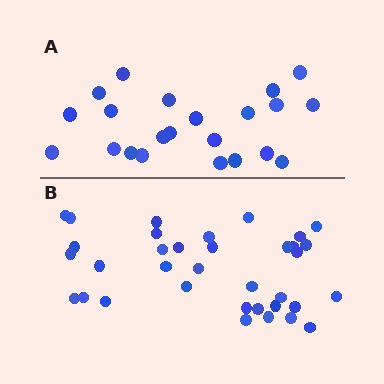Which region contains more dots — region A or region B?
Region B (the bottom region) has more dots.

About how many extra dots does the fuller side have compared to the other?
Region B has approximately 15 more dots than region A.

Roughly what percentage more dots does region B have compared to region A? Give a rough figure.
About 60% more.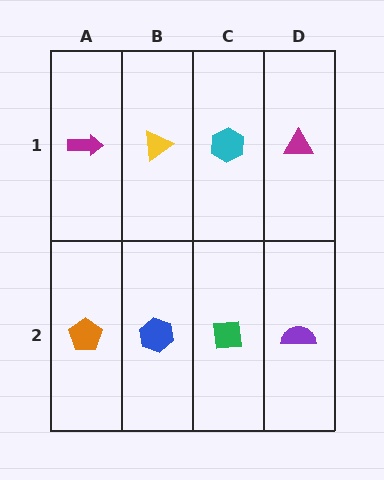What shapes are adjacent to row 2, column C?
A cyan hexagon (row 1, column C), a blue hexagon (row 2, column B), a purple semicircle (row 2, column D).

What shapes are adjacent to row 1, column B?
A blue hexagon (row 2, column B), a magenta arrow (row 1, column A), a cyan hexagon (row 1, column C).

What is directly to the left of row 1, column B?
A magenta arrow.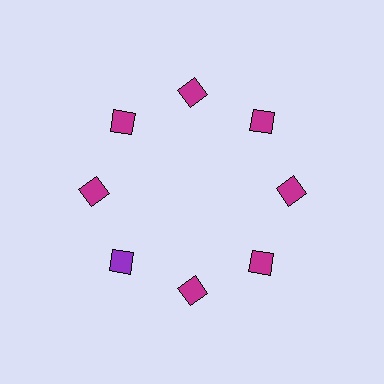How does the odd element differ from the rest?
It has a different color: purple instead of magenta.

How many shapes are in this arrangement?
There are 8 shapes arranged in a ring pattern.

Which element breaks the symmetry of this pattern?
The purple diamond at roughly the 8 o'clock position breaks the symmetry. All other shapes are magenta diamonds.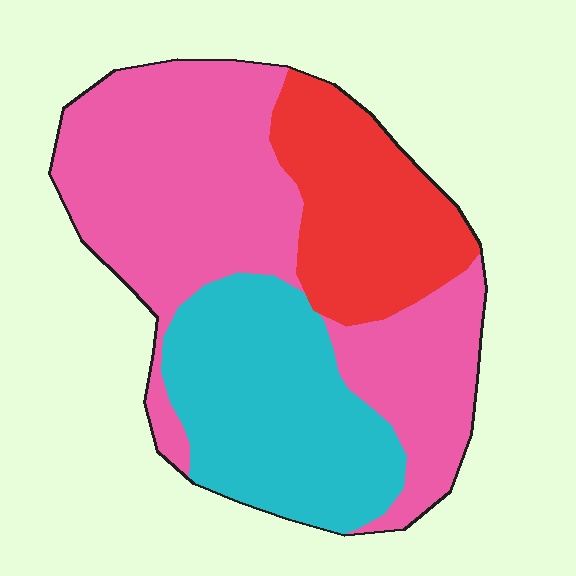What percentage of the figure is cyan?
Cyan takes up about one quarter (1/4) of the figure.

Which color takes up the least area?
Red, at roughly 20%.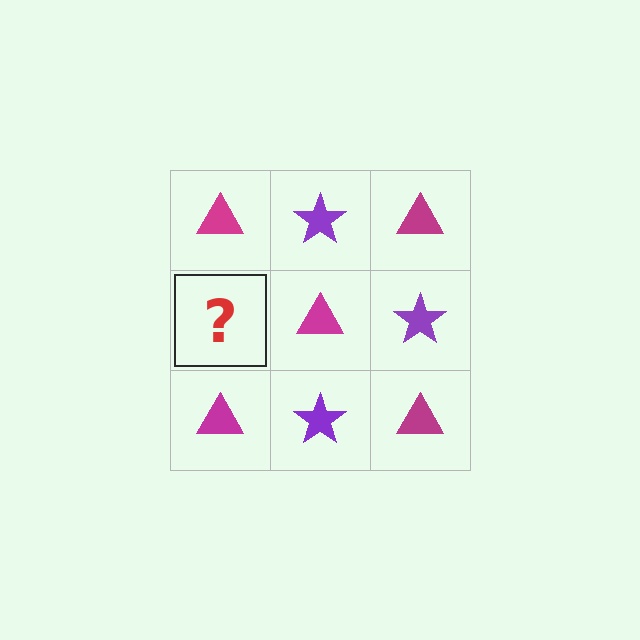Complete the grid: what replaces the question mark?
The question mark should be replaced with a purple star.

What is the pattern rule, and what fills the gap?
The rule is that it alternates magenta triangle and purple star in a checkerboard pattern. The gap should be filled with a purple star.